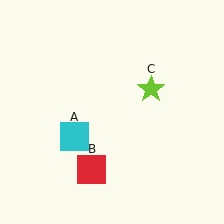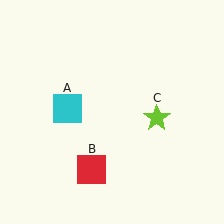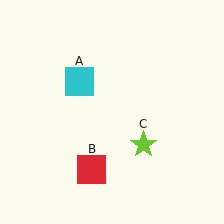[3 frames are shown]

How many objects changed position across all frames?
2 objects changed position: cyan square (object A), lime star (object C).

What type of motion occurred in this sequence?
The cyan square (object A), lime star (object C) rotated clockwise around the center of the scene.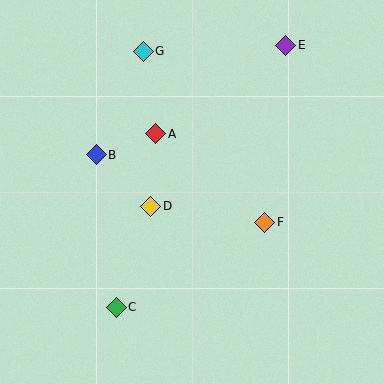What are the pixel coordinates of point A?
Point A is at (156, 134).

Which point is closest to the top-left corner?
Point G is closest to the top-left corner.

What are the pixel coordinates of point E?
Point E is at (286, 45).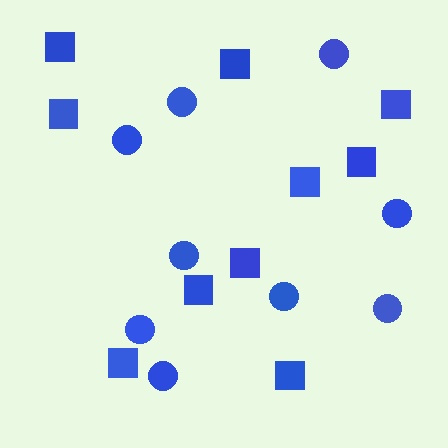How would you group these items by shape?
There are 2 groups: one group of circles (9) and one group of squares (10).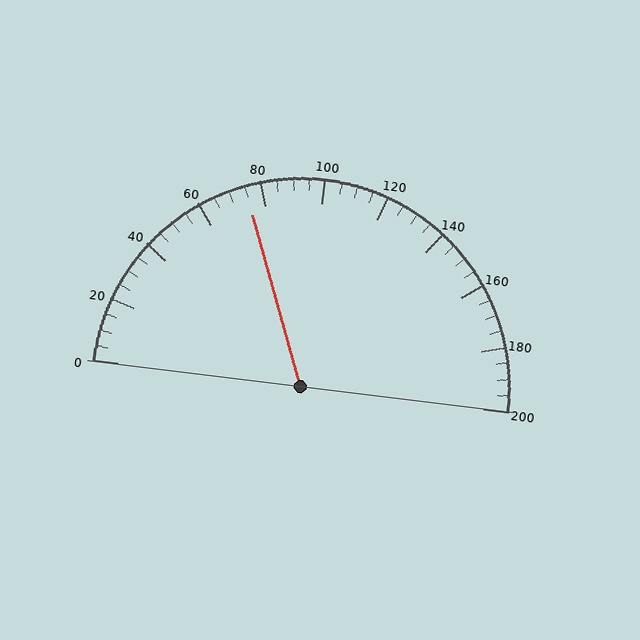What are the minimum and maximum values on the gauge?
The gauge ranges from 0 to 200.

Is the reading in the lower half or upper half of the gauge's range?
The reading is in the lower half of the range (0 to 200).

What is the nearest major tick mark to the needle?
The nearest major tick mark is 80.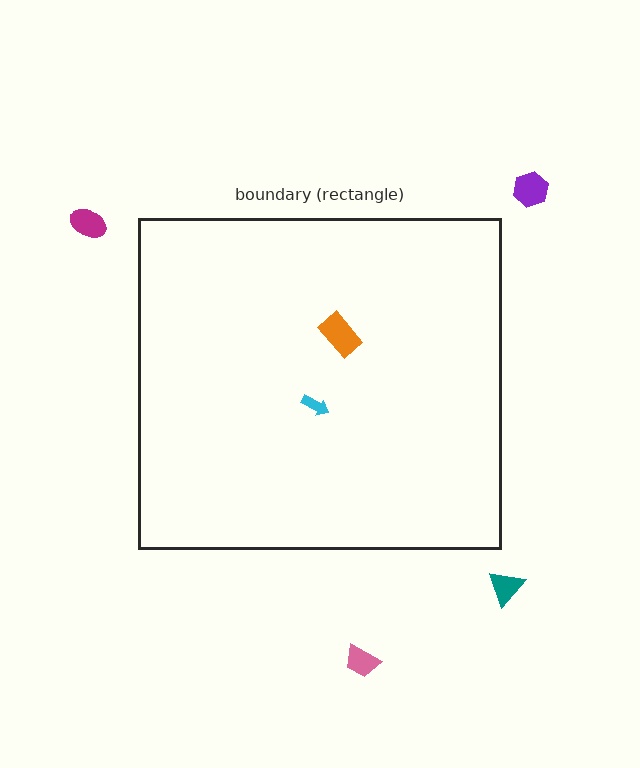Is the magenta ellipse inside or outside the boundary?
Outside.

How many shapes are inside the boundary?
2 inside, 4 outside.